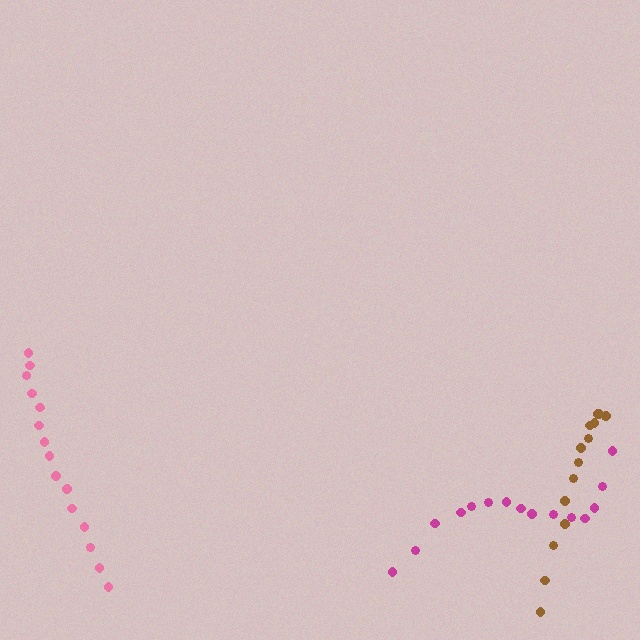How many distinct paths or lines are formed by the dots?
There are 3 distinct paths.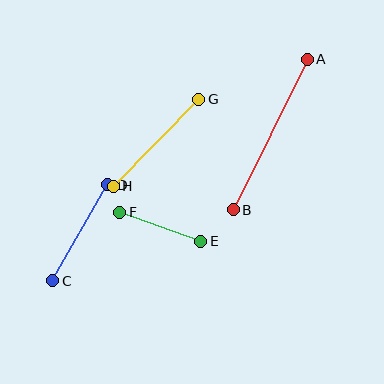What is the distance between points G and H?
The distance is approximately 122 pixels.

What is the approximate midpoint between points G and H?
The midpoint is at approximately (156, 143) pixels.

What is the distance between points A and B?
The distance is approximately 167 pixels.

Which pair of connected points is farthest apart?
Points A and B are farthest apart.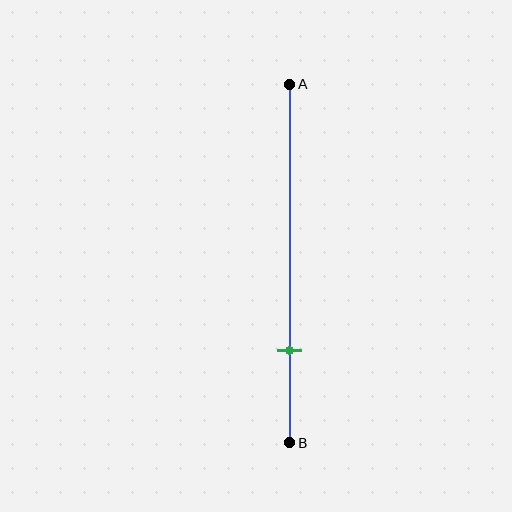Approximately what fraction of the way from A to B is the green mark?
The green mark is approximately 75% of the way from A to B.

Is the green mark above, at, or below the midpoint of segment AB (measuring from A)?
The green mark is below the midpoint of segment AB.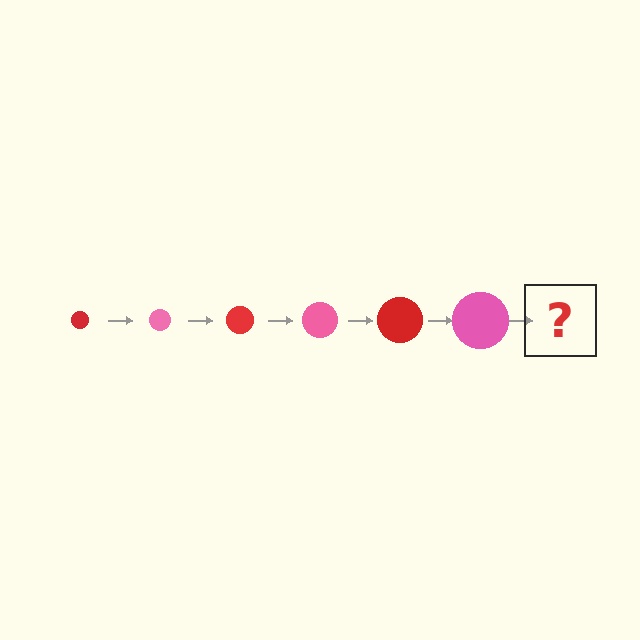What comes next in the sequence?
The next element should be a red circle, larger than the previous one.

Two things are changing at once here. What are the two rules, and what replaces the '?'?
The two rules are that the circle grows larger each step and the color cycles through red and pink. The '?' should be a red circle, larger than the previous one.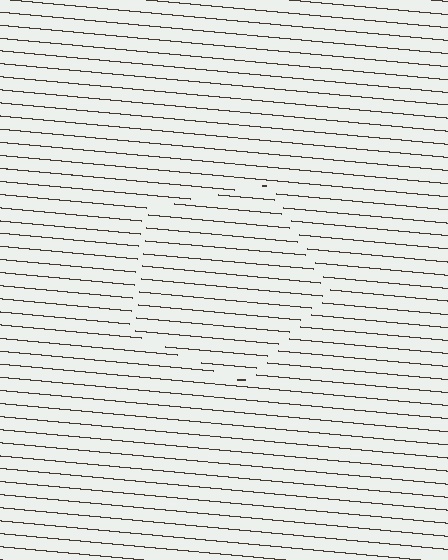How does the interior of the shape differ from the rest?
The interior of the shape contains the same grating, shifted by half a period — the contour is defined by the phase discontinuity where line-ends from the inner and outer gratings abut.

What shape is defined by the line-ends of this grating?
An illusory pentagon. The interior of the shape contains the same grating, shifted by half a period — the contour is defined by the phase discontinuity where line-ends from the inner and outer gratings abut.